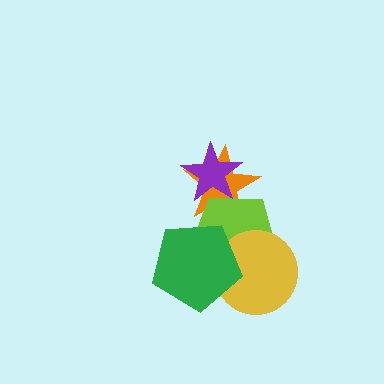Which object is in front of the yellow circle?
The green pentagon is in front of the yellow circle.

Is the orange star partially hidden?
Yes, it is partially covered by another shape.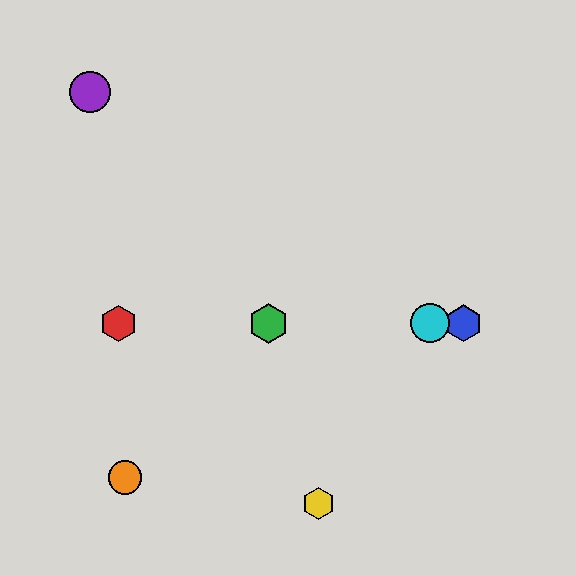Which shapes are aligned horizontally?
The red hexagon, the blue hexagon, the green hexagon, the cyan circle are aligned horizontally.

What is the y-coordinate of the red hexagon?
The red hexagon is at y≈323.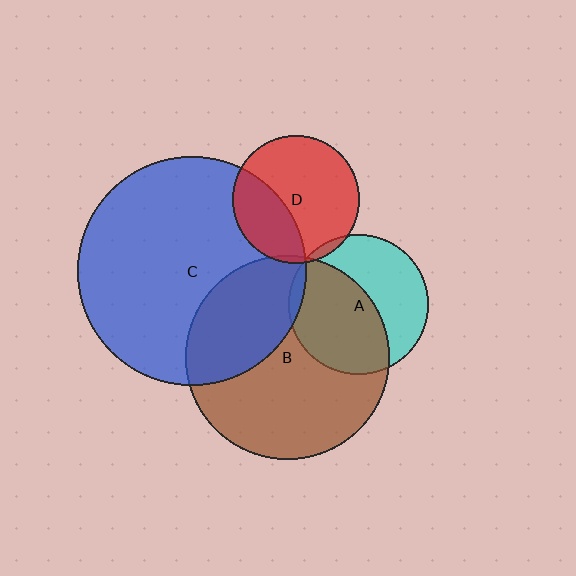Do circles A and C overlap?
Yes.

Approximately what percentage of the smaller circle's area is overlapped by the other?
Approximately 5%.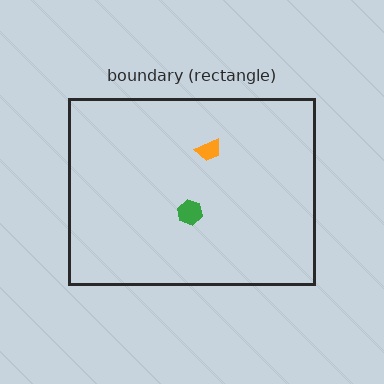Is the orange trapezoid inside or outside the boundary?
Inside.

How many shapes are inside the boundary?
2 inside, 0 outside.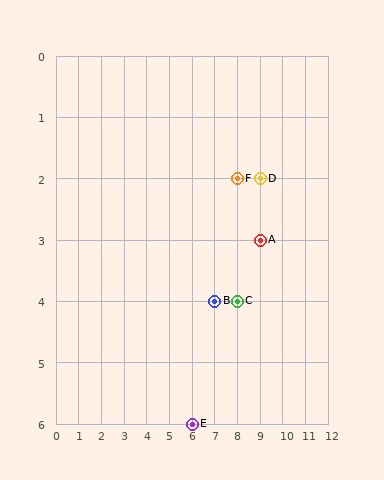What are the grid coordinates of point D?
Point D is at grid coordinates (9, 2).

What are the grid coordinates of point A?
Point A is at grid coordinates (9, 3).